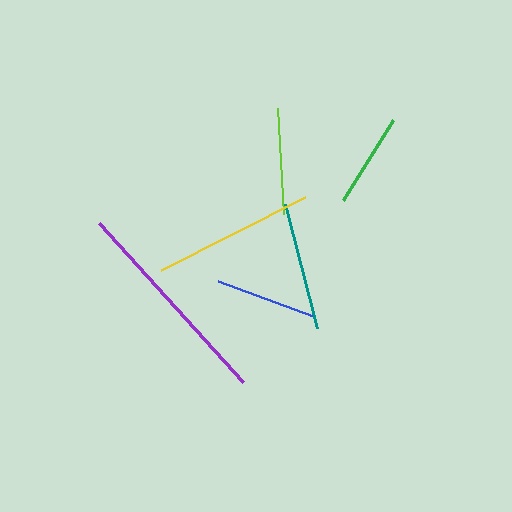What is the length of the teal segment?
The teal segment is approximately 129 pixels long.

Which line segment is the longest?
The purple line is the longest at approximately 214 pixels.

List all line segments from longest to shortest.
From longest to shortest: purple, yellow, teal, lime, blue, green.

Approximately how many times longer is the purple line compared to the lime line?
The purple line is approximately 2.0 times the length of the lime line.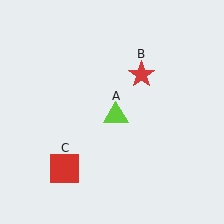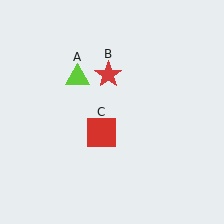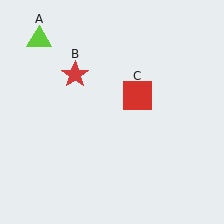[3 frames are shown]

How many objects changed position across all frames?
3 objects changed position: lime triangle (object A), red star (object B), red square (object C).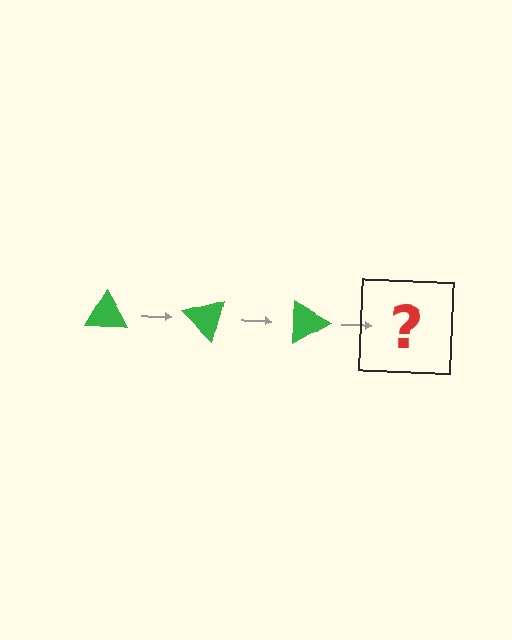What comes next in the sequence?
The next element should be a green triangle rotated 135 degrees.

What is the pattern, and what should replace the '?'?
The pattern is that the triangle rotates 45 degrees each step. The '?' should be a green triangle rotated 135 degrees.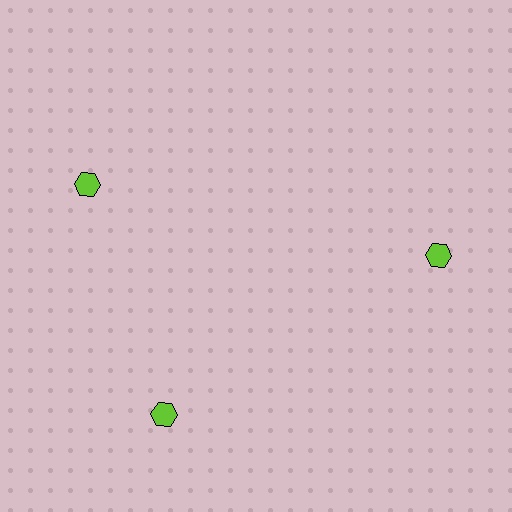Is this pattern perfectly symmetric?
No. The 3 lime hexagons are arranged in a ring, but one element near the 11 o'clock position is rotated out of alignment along the ring, breaking the 3-fold rotational symmetry.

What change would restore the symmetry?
The symmetry would be restored by rotating it back into even spacing with its neighbors so that all 3 hexagons sit at equal angles and equal distance from the center.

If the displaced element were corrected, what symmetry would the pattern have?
It would have 3-fold rotational symmetry — the pattern would map onto itself every 120 degrees.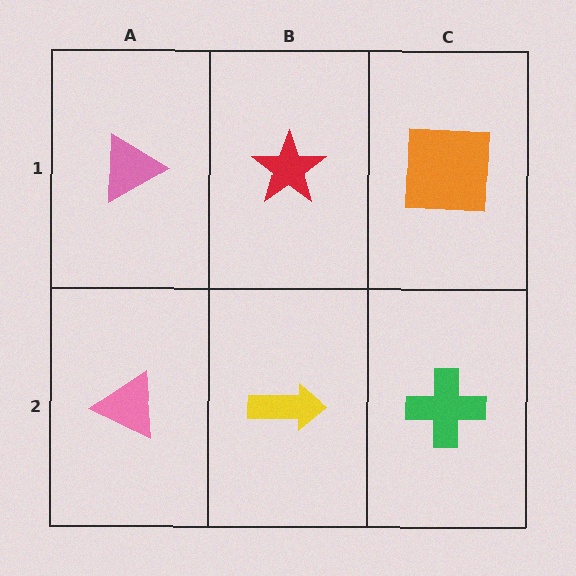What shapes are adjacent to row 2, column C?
An orange square (row 1, column C), a yellow arrow (row 2, column B).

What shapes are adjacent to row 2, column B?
A red star (row 1, column B), a pink triangle (row 2, column A), a green cross (row 2, column C).